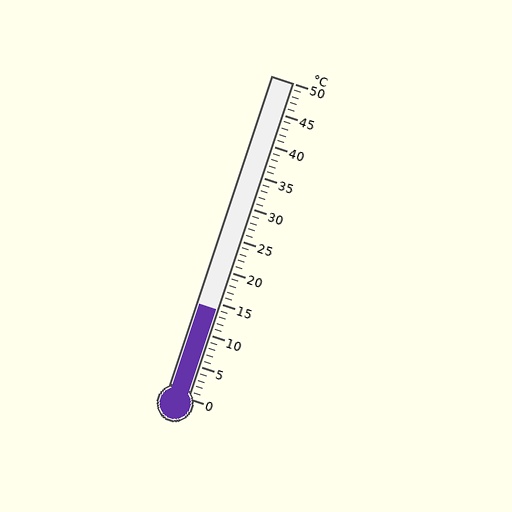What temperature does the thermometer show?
The thermometer shows approximately 14°C.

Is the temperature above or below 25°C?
The temperature is below 25°C.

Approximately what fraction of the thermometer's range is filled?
The thermometer is filled to approximately 30% of its range.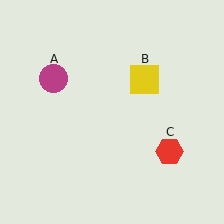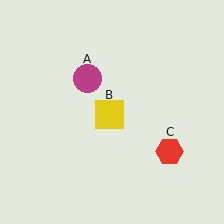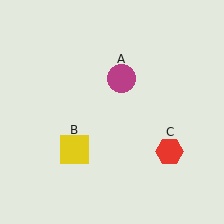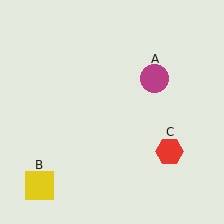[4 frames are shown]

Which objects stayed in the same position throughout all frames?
Red hexagon (object C) remained stationary.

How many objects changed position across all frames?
2 objects changed position: magenta circle (object A), yellow square (object B).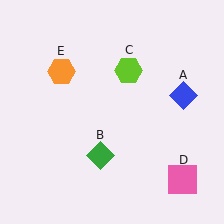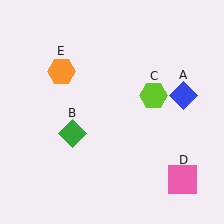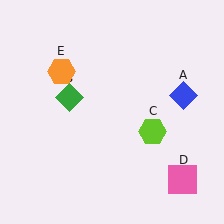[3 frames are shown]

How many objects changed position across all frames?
2 objects changed position: green diamond (object B), lime hexagon (object C).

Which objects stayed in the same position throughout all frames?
Blue diamond (object A) and pink square (object D) and orange hexagon (object E) remained stationary.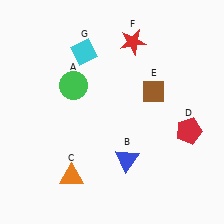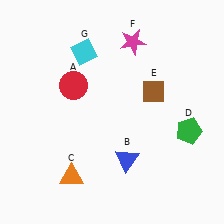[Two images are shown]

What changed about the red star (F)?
In Image 1, F is red. In Image 2, it changed to magenta.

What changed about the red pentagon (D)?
In Image 1, D is red. In Image 2, it changed to green.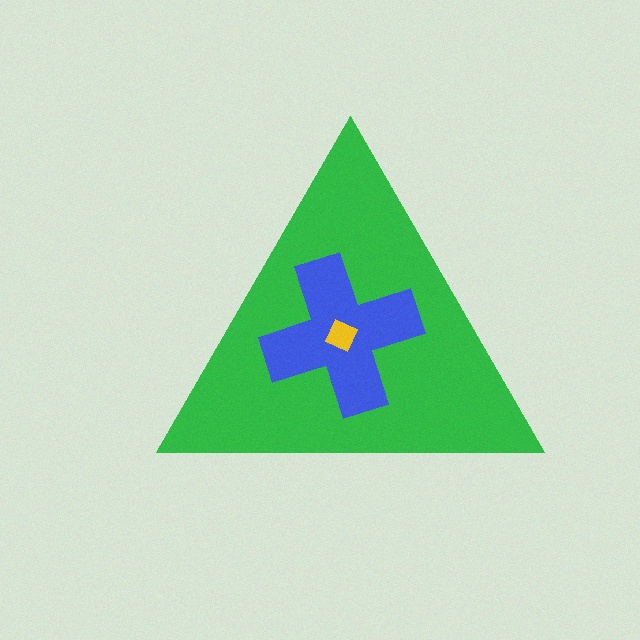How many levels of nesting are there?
3.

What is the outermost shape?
The green triangle.